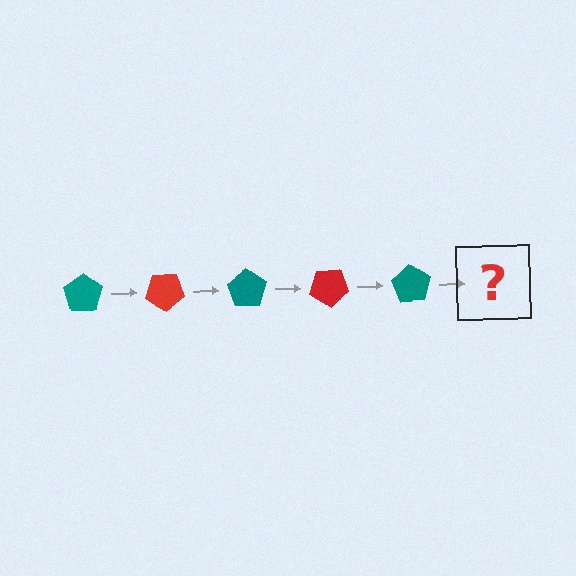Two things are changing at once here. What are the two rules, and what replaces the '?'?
The two rules are that it rotates 35 degrees each step and the color cycles through teal and red. The '?' should be a red pentagon, rotated 175 degrees from the start.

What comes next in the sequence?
The next element should be a red pentagon, rotated 175 degrees from the start.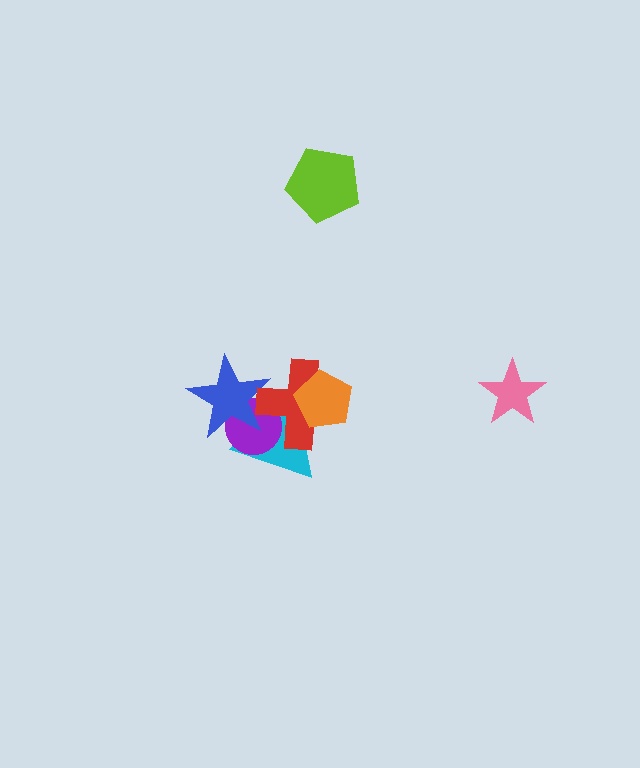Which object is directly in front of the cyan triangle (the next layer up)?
The purple circle is directly in front of the cyan triangle.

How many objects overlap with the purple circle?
3 objects overlap with the purple circle.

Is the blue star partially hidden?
Yes, it is partially covered by another shape.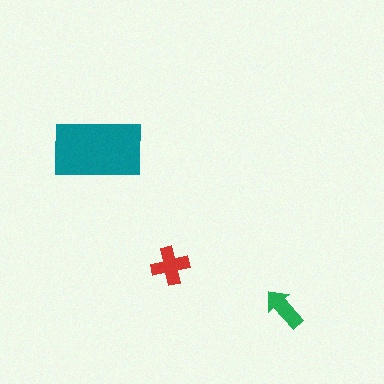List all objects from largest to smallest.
The teal rectangle, the red cross, the green arrow.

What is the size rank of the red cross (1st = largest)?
2nd.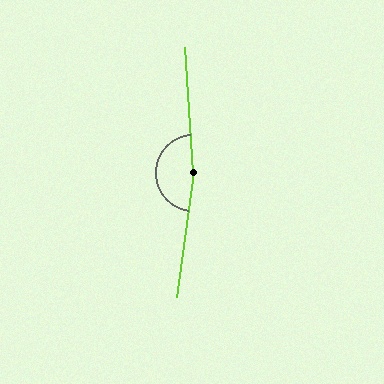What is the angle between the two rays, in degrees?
Approximately 169 degrees.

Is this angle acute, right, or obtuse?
It is obtuse.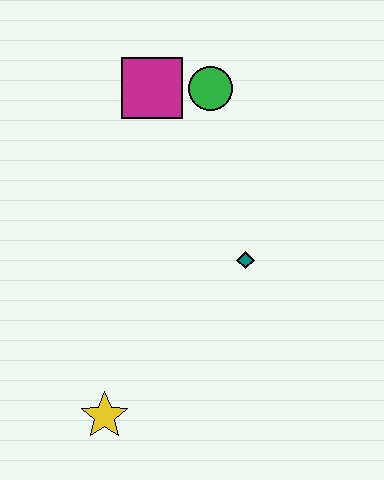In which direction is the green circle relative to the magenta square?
The green circle is to the right of the magenta square.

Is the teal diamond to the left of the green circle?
No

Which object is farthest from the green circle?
The yellow star is farthest from the green circle.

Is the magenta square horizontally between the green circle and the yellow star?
Yes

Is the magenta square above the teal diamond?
Yes